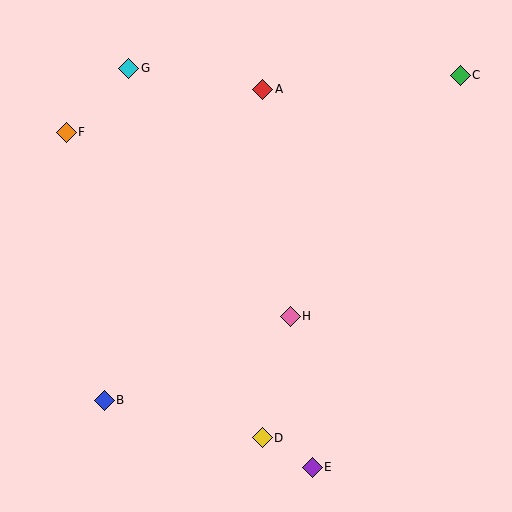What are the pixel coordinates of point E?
Point E is at (312, 468).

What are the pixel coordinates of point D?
Point D is at (262, 438).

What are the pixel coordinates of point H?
Point H is at (290, 316).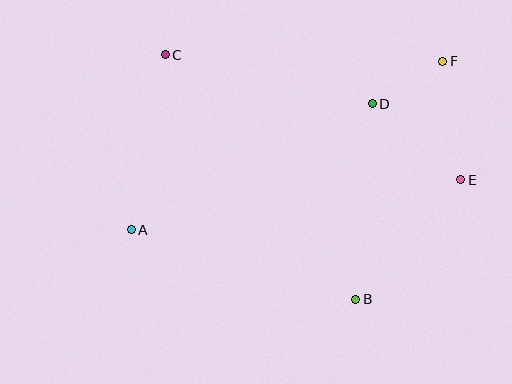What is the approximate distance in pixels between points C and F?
The distance between C and F is approximately 278 pixels.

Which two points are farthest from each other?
Points A and F are farthest from each other.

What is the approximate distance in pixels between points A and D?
The distance between A and D is approximately 272 pixels.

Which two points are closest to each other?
Points D and F are closest to each other.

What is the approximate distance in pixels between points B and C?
The distance between B and C is approximately 310 pixels.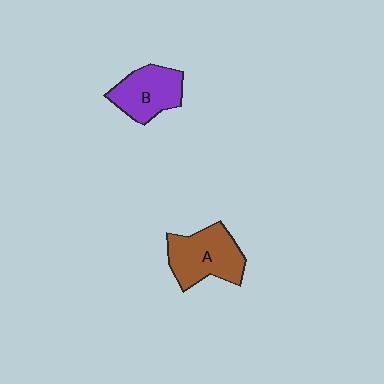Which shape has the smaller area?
Shape B (purple).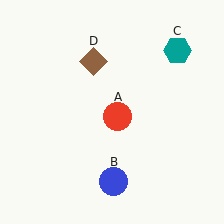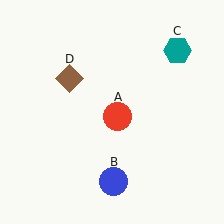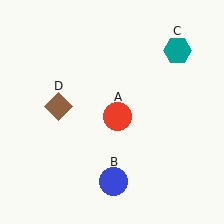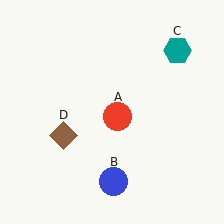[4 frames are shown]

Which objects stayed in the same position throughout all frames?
Red circle (object A) and blue circle (object B) and teal hexagon (object C) remained stationary.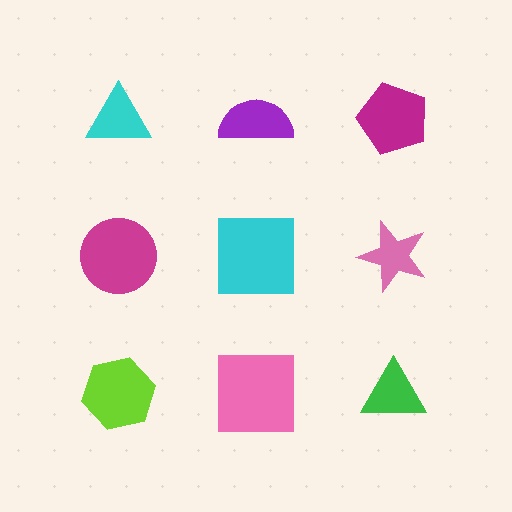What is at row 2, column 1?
A magenta circle.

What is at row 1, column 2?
A purple semicircle.